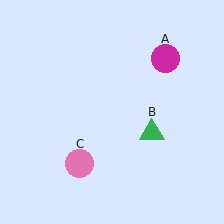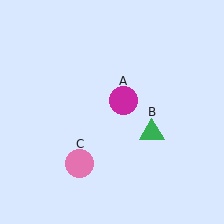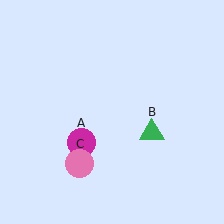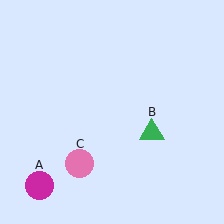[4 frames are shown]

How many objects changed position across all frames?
1 object changed position: magenta circle (object A).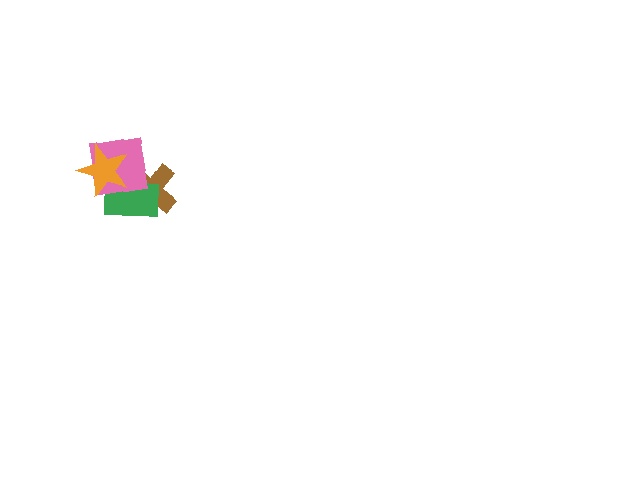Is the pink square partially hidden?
Yes, it is partially covered by another shape.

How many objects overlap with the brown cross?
2 objects overlap with the brown cross.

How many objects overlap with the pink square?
3 objects overlap with the pink square.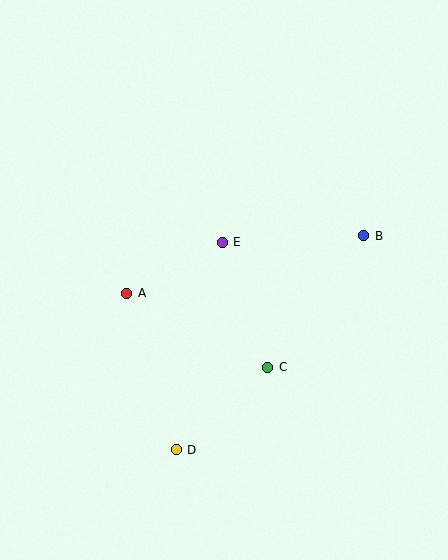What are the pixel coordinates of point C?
Point C is at (268, 367).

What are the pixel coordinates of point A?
Point A is at (127, 293).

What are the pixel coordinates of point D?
Point D is at (176, 450).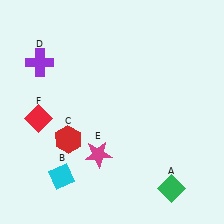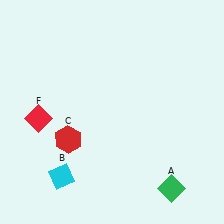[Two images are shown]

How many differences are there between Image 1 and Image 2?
There are 2 differences between the two images.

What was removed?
The purple cross (D), the magenta star (E) were removed in Image 2.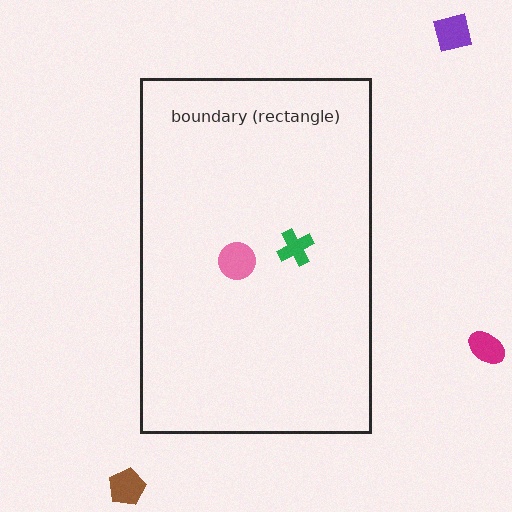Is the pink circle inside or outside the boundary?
Inside.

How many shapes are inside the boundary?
2 inside, 3 outside.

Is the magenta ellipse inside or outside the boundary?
Outside.